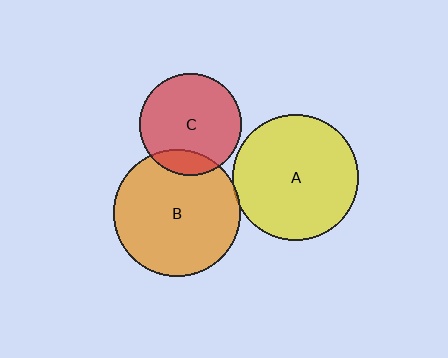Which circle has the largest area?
Circle B (orange).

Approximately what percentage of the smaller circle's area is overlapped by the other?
Approximately 5%.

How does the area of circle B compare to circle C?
Approximately 1.6 times.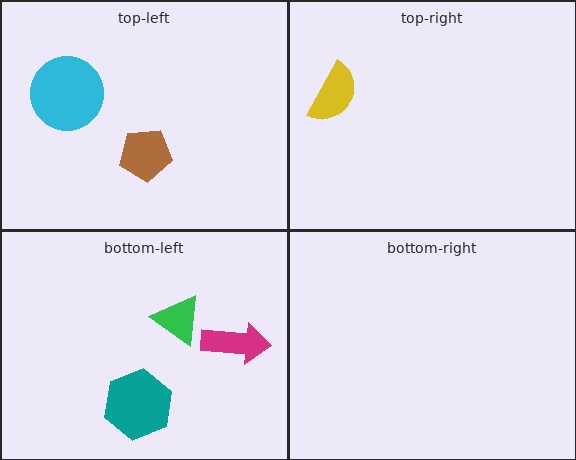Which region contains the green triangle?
The bottom-left region.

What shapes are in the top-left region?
The brown pentagon, the cyan circle.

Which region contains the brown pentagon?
The top-left region.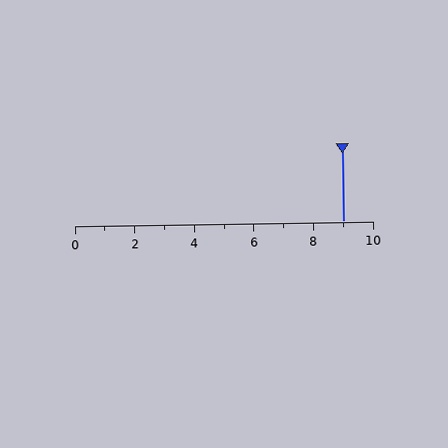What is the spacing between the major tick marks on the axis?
The major ticks are spaced 2 apart.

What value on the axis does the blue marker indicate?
The marker indicates approximately 9.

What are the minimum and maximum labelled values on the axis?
The axis runs from 0 to 10.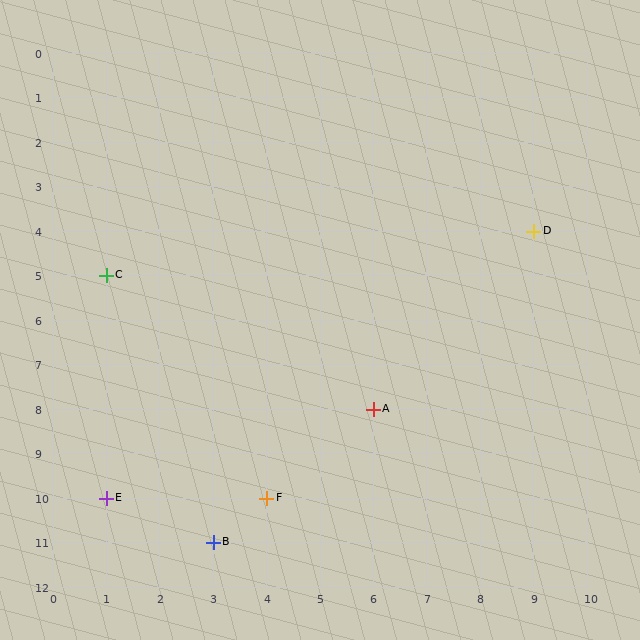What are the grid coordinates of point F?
Point F is at grid coordinates (4, 10).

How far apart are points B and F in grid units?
Points B and F are 1 column and 1 row apart (about 1.4 grid units diagonally).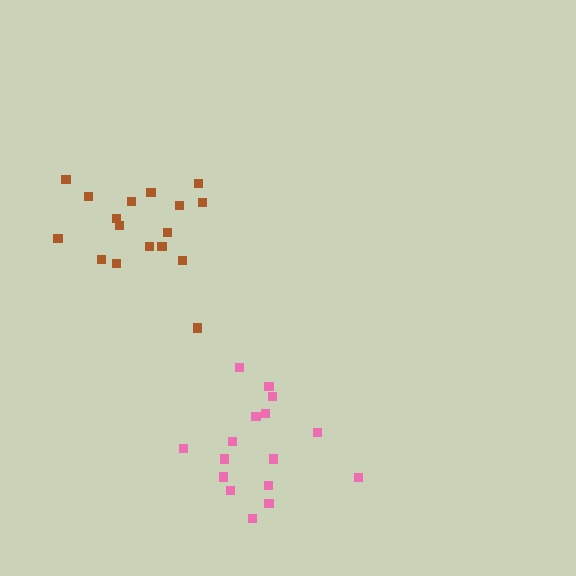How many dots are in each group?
Group 1: 17 dots, Group 2: 16 dots (33 total).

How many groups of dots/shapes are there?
There are 2 groups.